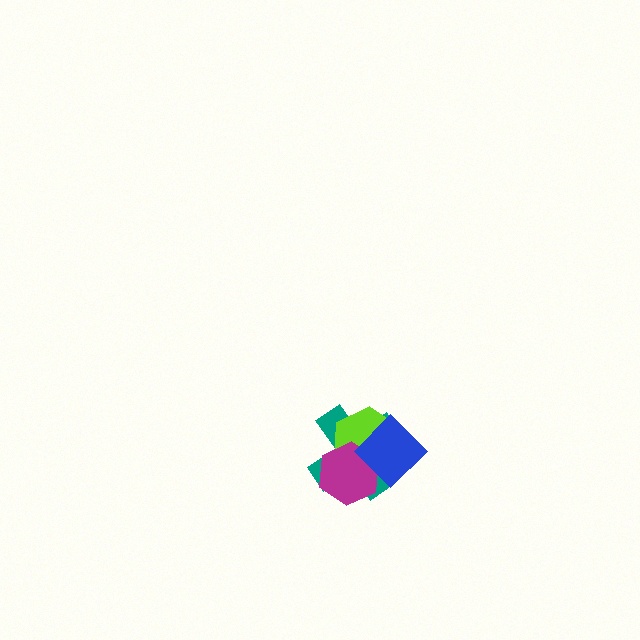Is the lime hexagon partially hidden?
Yes, it is partially covered by another shape.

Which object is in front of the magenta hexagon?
The blue diamond is in front of the magenta hexagon.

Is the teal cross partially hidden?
Yes, it is partially covered by another shape.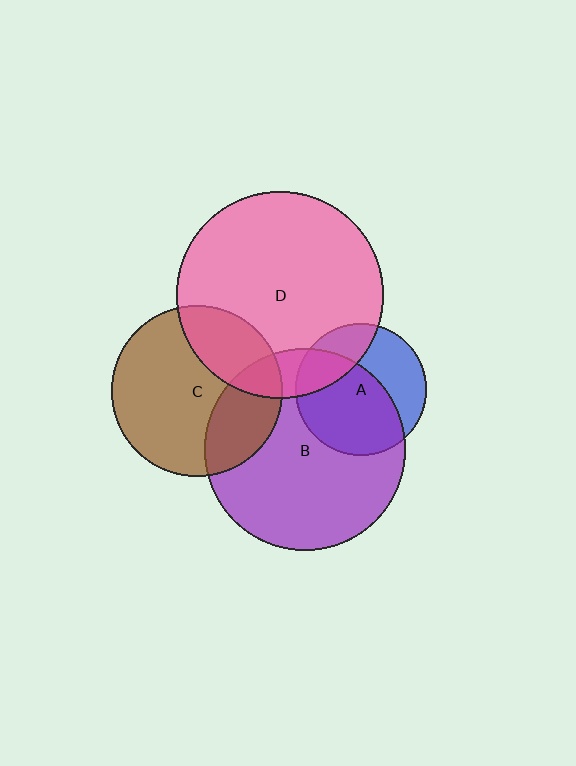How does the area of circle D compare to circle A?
Approximately 2.5 times.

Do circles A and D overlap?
Yes.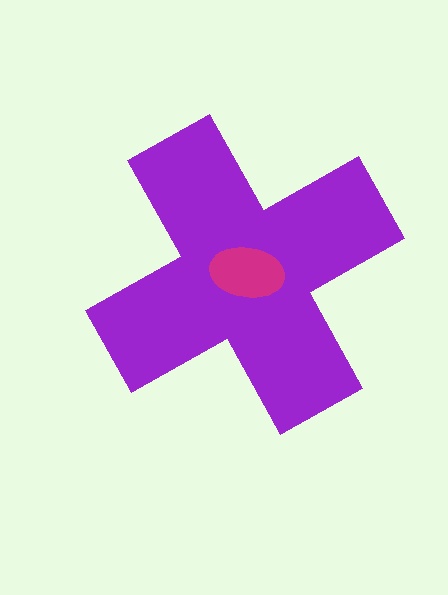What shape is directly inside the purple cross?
The magenta ellipse.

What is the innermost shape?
The magenta ellipse.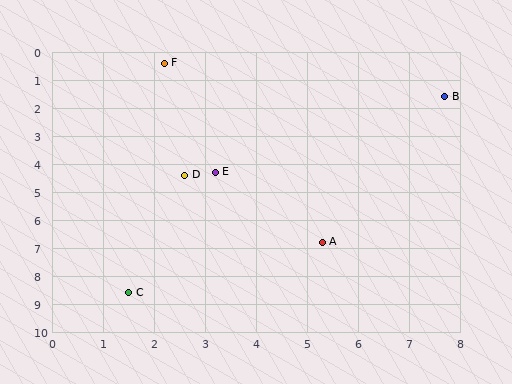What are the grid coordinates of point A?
Point A is at approximately (5.3, 6.8).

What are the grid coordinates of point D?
Point D is at approximately (2.6, 4.4).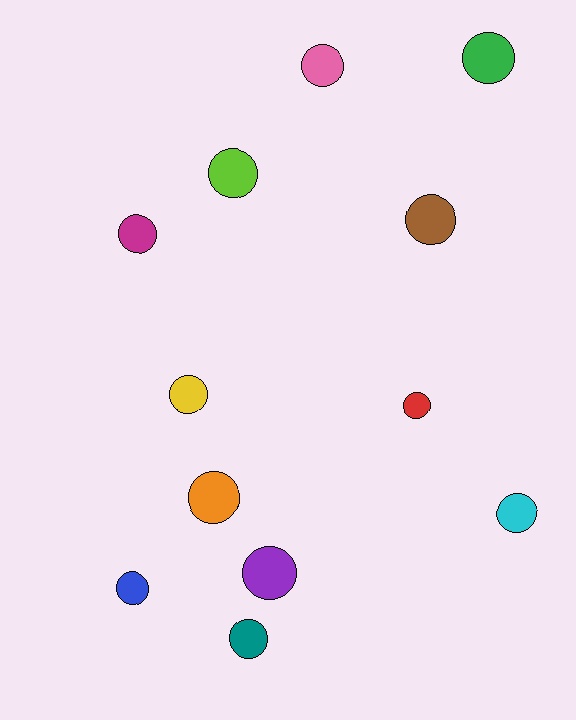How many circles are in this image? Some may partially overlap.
There are 12 circles.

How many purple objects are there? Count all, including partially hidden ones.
There is 1 purple object.